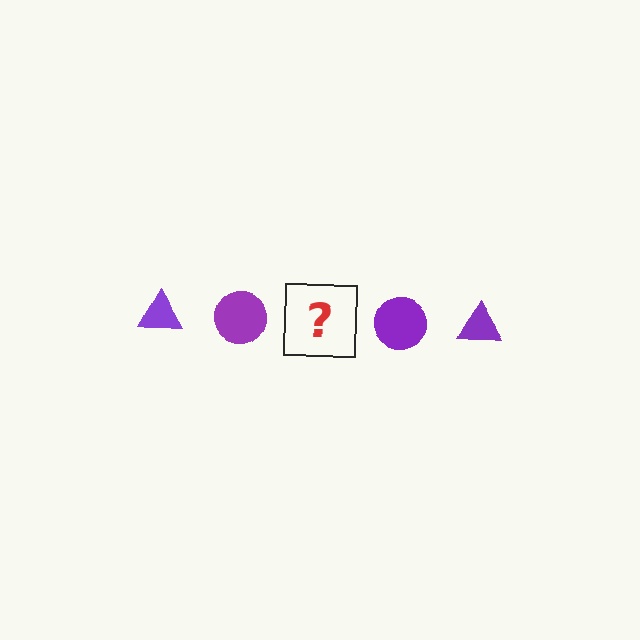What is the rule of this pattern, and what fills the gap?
The rule is that the pattern cycles through triangle, circle shapes in purple. The gap should be filled with a purple triangle.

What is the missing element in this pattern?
The missing element is a purple triangle.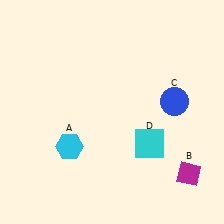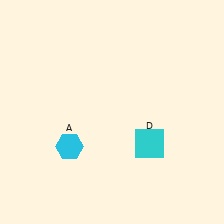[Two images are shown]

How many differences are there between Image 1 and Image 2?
There are 2 differences between the two images.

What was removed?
The blue circle (C), the magenta diamond (B) were removed in Image 2.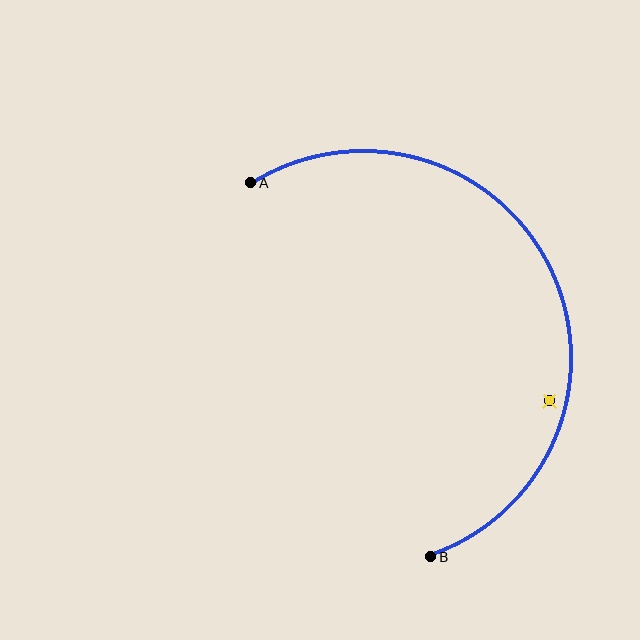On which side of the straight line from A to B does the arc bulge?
The arc bulges to the right of the straight line connecting A and B.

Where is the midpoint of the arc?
The arc midpoint is the point on the curve farthest from the straight line joining A and B. It sits to the right of that line.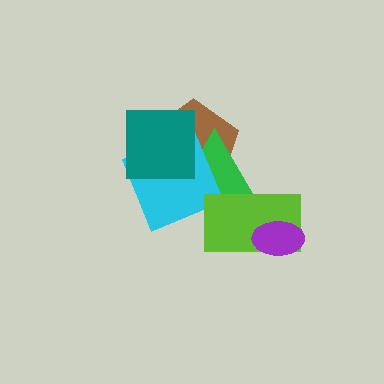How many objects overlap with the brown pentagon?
3 objects overlap with the brown pentagon.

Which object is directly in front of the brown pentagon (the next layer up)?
The green triangle is directly in front of the brown pentagon.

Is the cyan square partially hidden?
Yes, it is partially covered by another shape.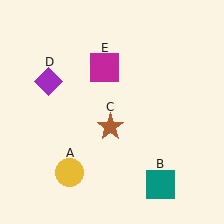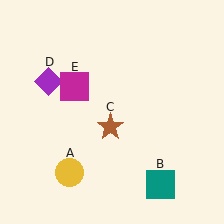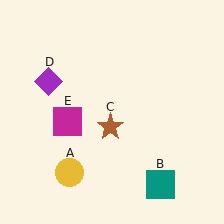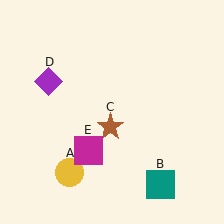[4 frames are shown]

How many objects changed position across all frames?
1 object changed position: magenta square (object E).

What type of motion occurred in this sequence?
The magenta square (object E) rotated counterclockwise around the center of the scene.